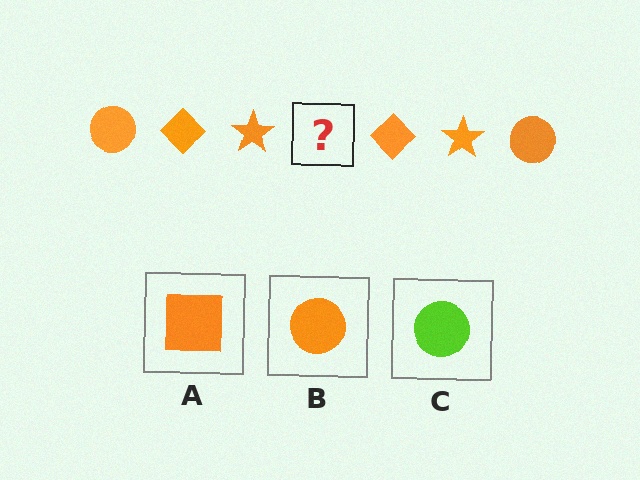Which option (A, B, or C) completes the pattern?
B.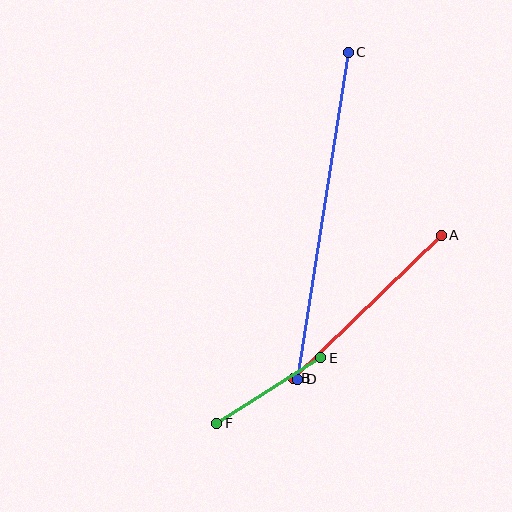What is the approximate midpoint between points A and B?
The midpoint is at approximately (367, 307) pixels.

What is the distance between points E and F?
The distance is approximately 123 pixels.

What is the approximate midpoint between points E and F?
The midpoint is at approximately (269, 390) pixels.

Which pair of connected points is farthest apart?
Points C and D are farthest apart.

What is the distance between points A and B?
The distance is approximately 206 pixels.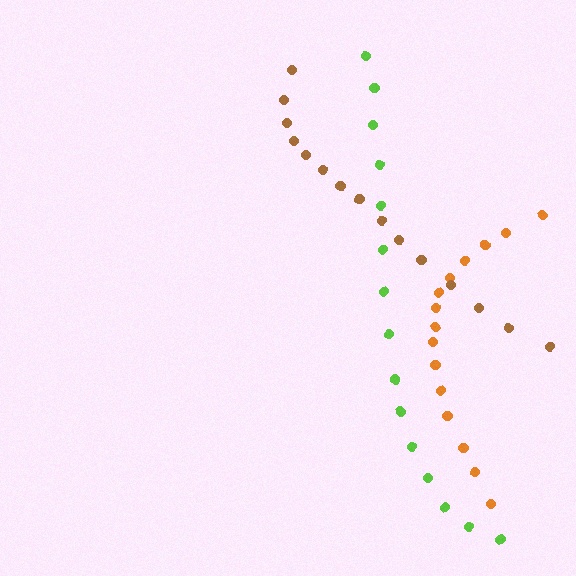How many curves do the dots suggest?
There are 3 distinct paths.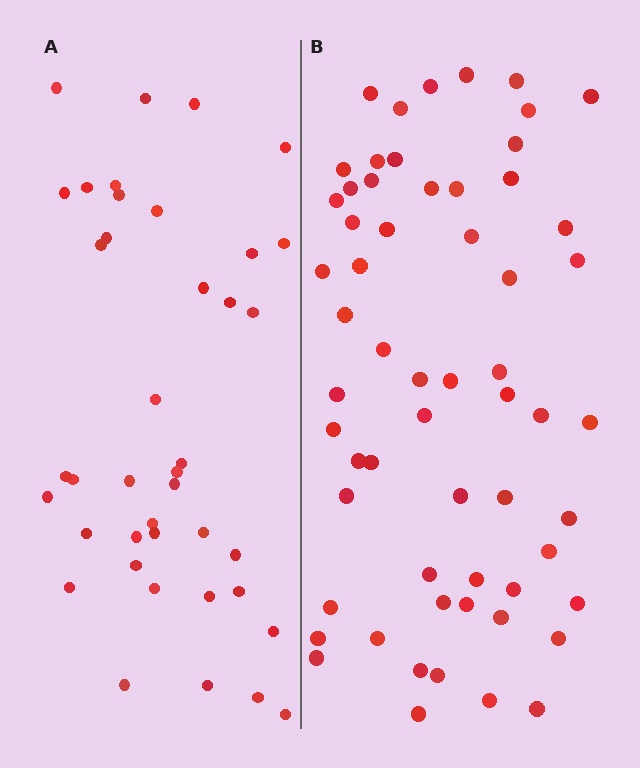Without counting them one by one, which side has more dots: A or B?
Region B (the right region) has more dots.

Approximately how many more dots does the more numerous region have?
Region B has approximately 20 more dots than region A.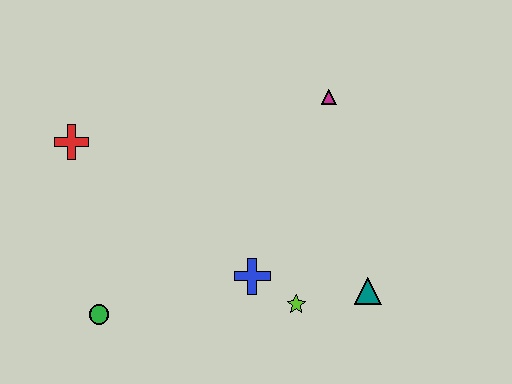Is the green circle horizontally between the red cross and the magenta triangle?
Yes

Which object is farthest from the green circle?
The magenta triangle is farthest from the green circle.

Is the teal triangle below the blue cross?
Yes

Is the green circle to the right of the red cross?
Yes